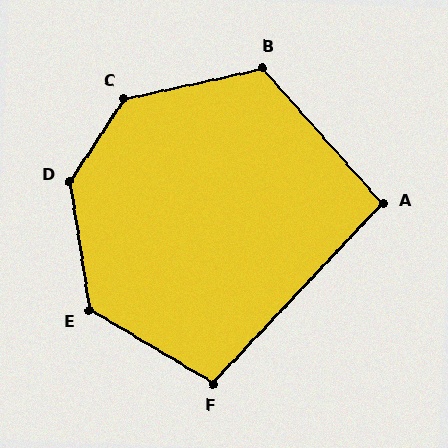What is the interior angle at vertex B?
Approximately 119 degrees (obtuse).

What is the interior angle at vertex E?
Approximately 129 degrees (obtuse).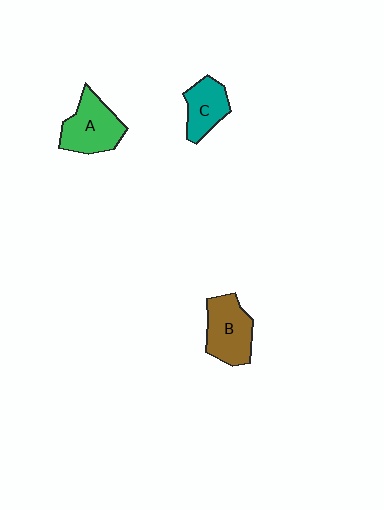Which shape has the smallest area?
Shape C (teal).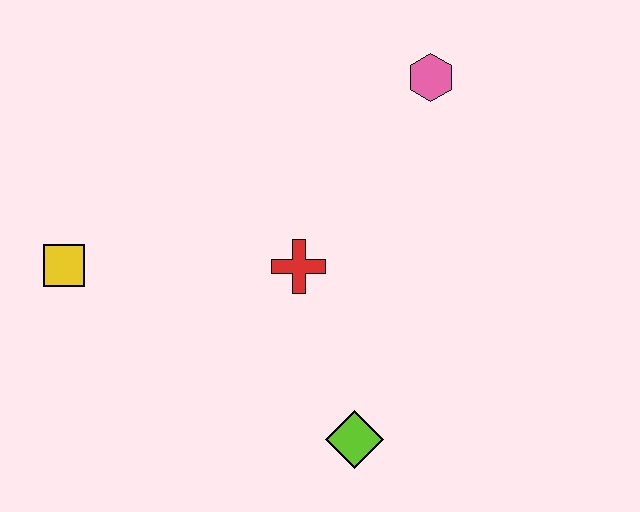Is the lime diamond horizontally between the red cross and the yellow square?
No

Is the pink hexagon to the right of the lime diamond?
Yes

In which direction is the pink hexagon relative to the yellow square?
The pink hexagon is to the right of the yellow square.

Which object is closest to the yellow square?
The red cross is closest to the yellow square.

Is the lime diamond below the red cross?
Yes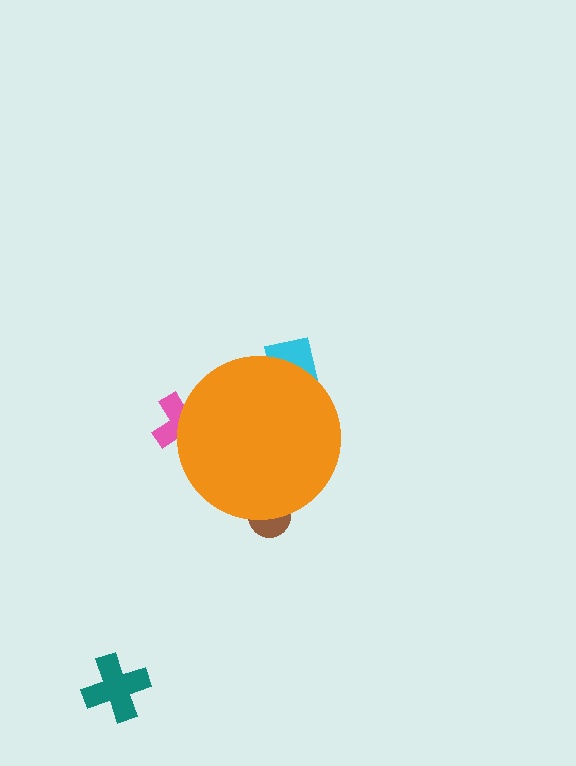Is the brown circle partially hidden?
Yes, the brown circle is partially hidden behind the orange circle.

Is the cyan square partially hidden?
Yes, the cyan square is partially hidden behind the orange circle.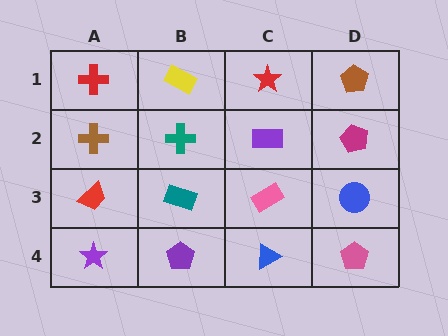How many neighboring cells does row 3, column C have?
4.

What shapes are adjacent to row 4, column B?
A teal rectangle (row 3, column B), a purple star (row 4, column A), a blue triangle (row 4, column C).